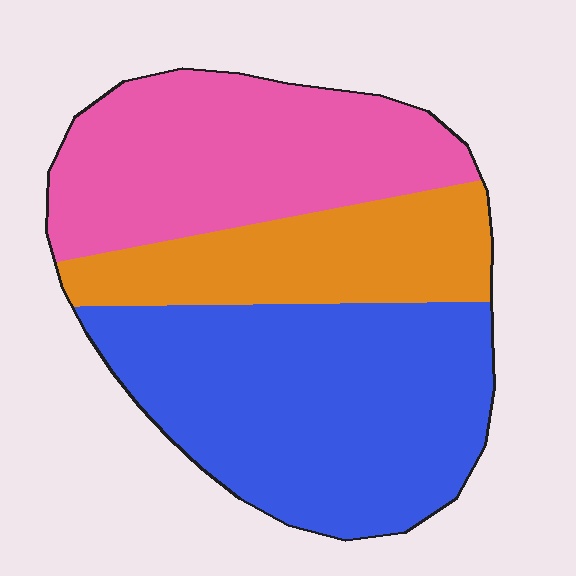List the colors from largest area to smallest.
From largest to smallest: blue, pink, orange.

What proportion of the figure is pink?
Pink takes up about one third (1/3) of the figure.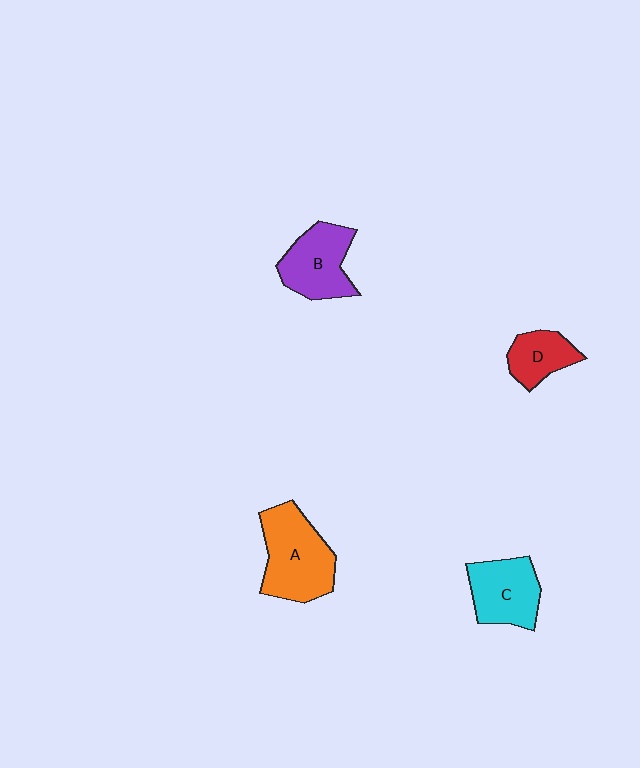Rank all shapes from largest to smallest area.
From largest to smallest: A (orange), B (purple), C (cyan), D (red).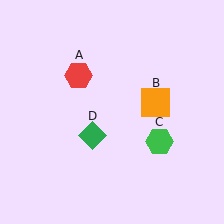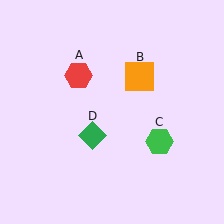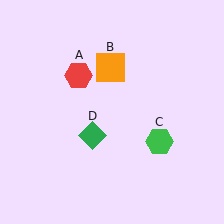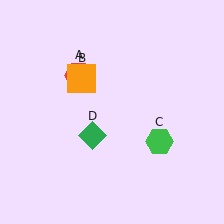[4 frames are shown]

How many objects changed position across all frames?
1 object changed position: orange square (object B).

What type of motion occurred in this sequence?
The orange square (object B) rotated counterclockwise around the center of the scene.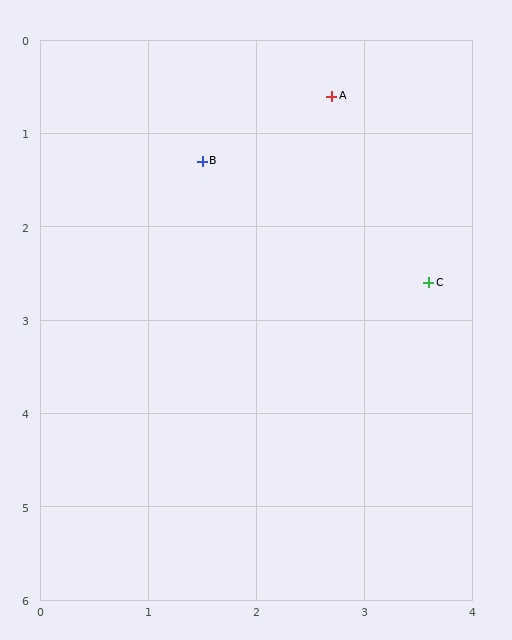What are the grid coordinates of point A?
Point A is at approximately (2.7, 0.6).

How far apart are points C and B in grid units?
Points C and B are about 2.5 grid units apart.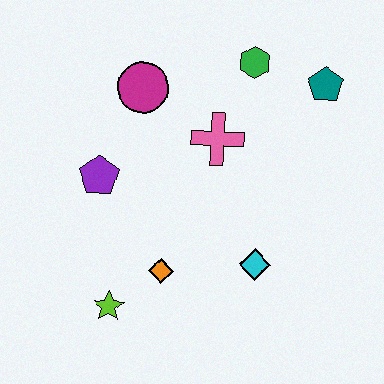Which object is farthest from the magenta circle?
The lime star is farthest from the magenta circle.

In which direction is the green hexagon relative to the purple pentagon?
The green hexagon is to the right of the purple pentagon.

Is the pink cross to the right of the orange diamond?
Yes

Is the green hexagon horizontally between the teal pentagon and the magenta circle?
Yes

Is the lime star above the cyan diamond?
No